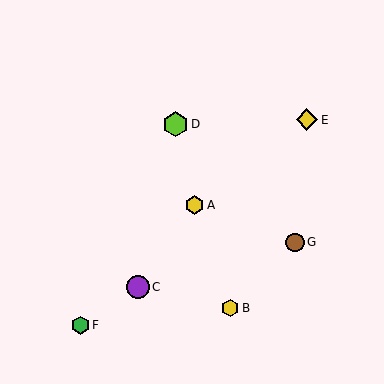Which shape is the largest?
The lime hexagon (labeled D) is the largest.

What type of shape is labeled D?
Shape D is a lime hexagon.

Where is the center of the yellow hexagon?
The center of the yellow hexagon is at (230, 308).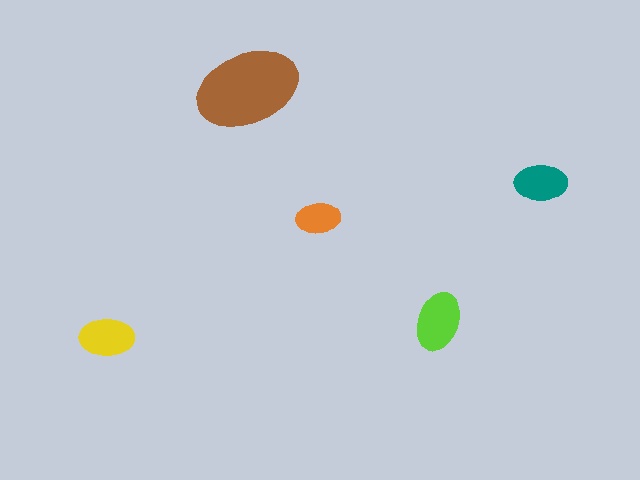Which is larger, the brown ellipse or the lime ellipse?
The brown one.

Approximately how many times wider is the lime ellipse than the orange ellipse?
About 1.5 times wider.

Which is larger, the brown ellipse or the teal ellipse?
The brown one.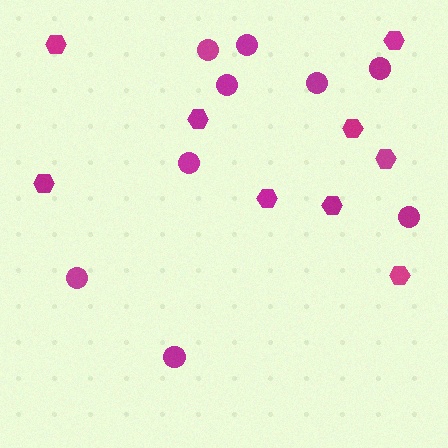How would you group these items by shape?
There are 2 groups: one group of circles (9) and one group of hexagons (9).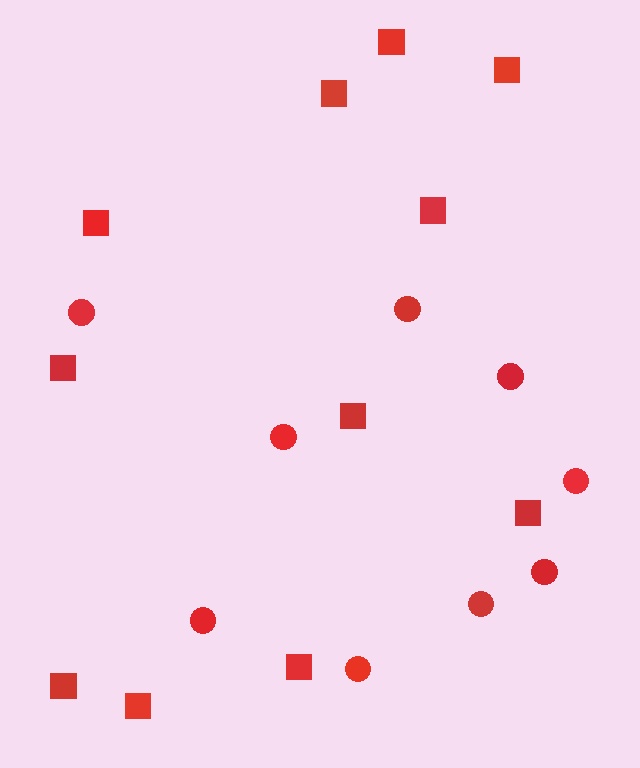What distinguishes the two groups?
There are 2 groups: one group of squares (11) and one group of circles (9).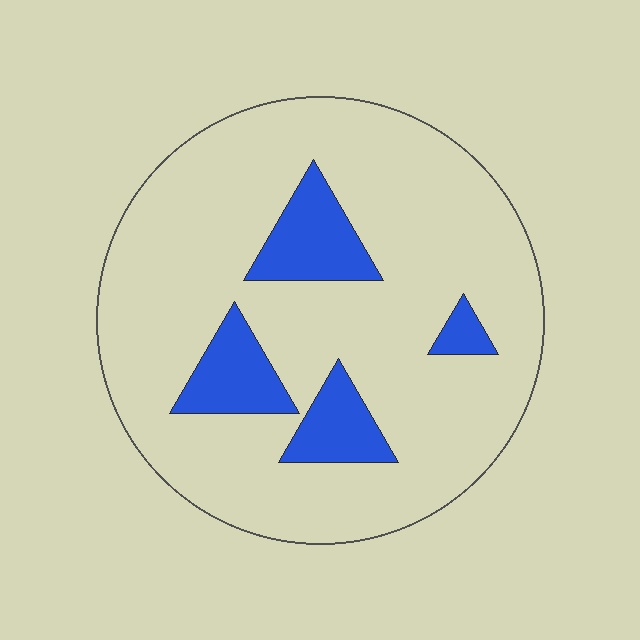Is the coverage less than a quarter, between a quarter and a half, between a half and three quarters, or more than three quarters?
Less than a quarter.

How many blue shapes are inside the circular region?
4.